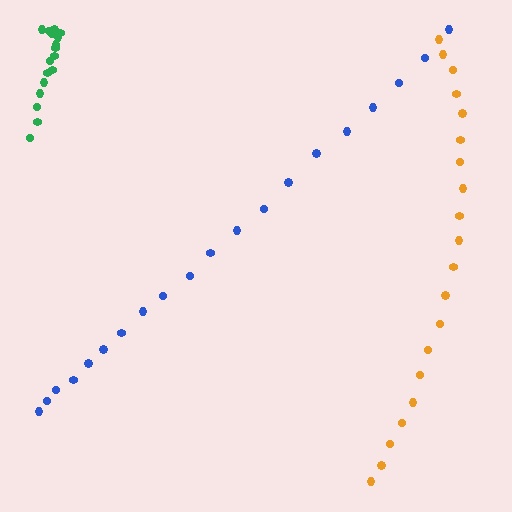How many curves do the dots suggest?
There are 3 distinct paths.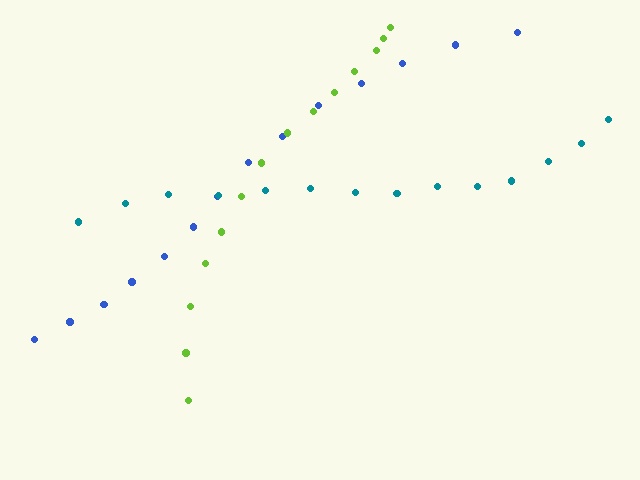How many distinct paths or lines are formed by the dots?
There are 3 distinct paths.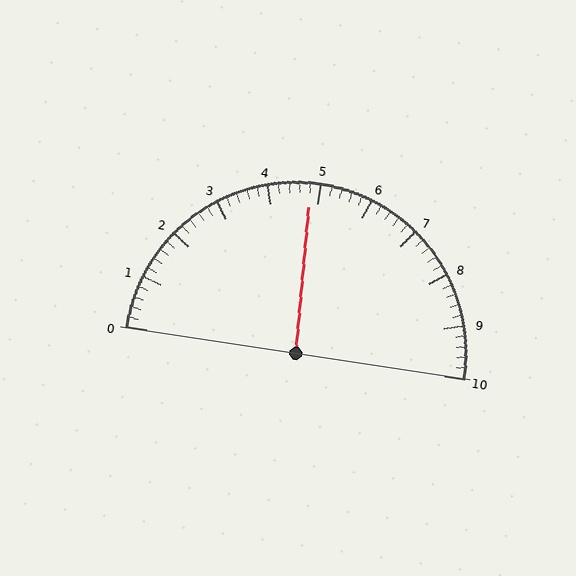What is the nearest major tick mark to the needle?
The nearest major tick mark is 5.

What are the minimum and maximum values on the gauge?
The gauge ranges from 0 to 10.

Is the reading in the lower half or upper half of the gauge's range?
The reading is in the lower half of the range (0 to 10).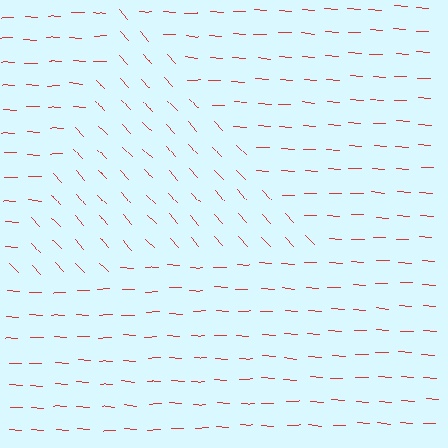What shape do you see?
I see a triangle.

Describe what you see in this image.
The image is filled with small red line segments. A triangle region in the image has lines oriented differently from the surrounding lines, creating a visible texture boundary.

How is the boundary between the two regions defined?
The boundary is defined purely by a change in line orientation (approximately 45 degrees difference). All lines are the same color and thickness.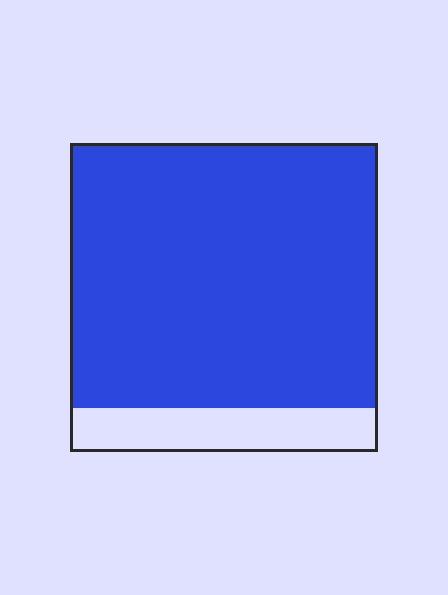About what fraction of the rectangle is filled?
About seven eighths (7/8).